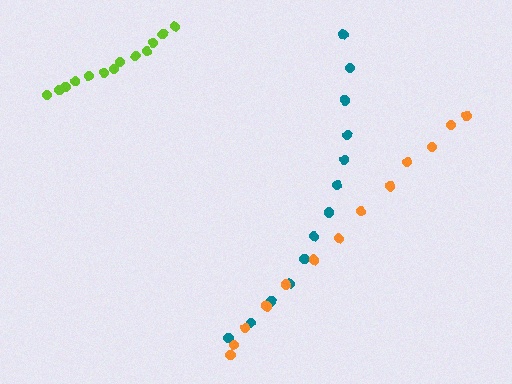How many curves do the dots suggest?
There are 3 distinct paths.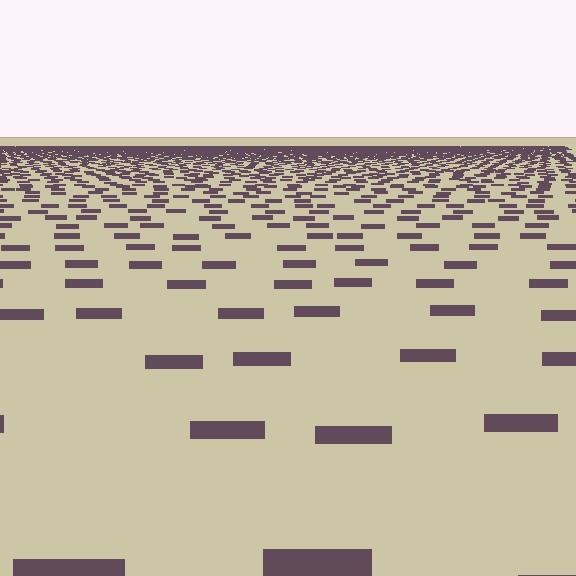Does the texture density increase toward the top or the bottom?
Density increases toward the top.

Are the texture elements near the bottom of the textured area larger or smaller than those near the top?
Larger. Near the bottom, elements are closer to the viewer and appear at a bigger on-screen size.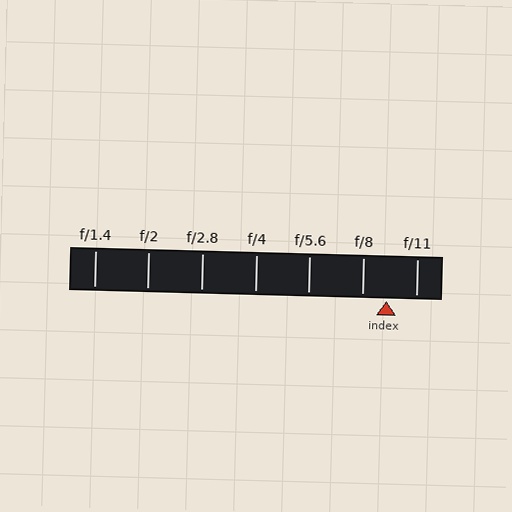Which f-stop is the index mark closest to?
The index mark is closest to f/8.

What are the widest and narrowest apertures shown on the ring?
The widest aperture shown is f/1.4 and the narrowest is f/11.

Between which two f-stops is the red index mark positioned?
The index mark is between f/8 and f/11.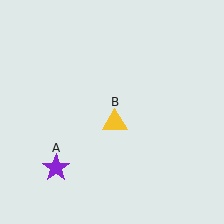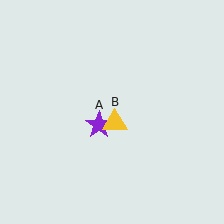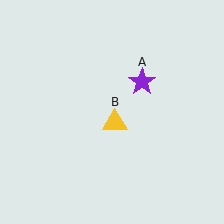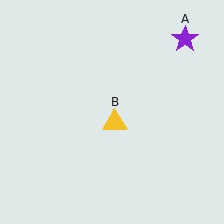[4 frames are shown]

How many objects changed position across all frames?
1 object changed position: purple star (object A).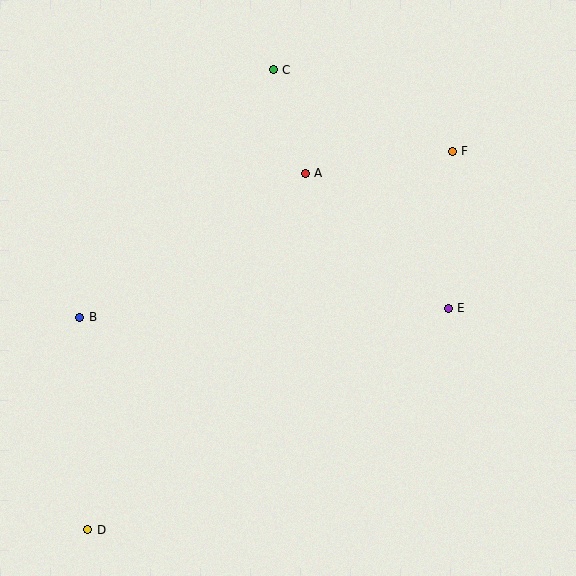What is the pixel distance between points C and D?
The distance between C and D is 496 pixels.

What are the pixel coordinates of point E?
Point E is at (448, 308).